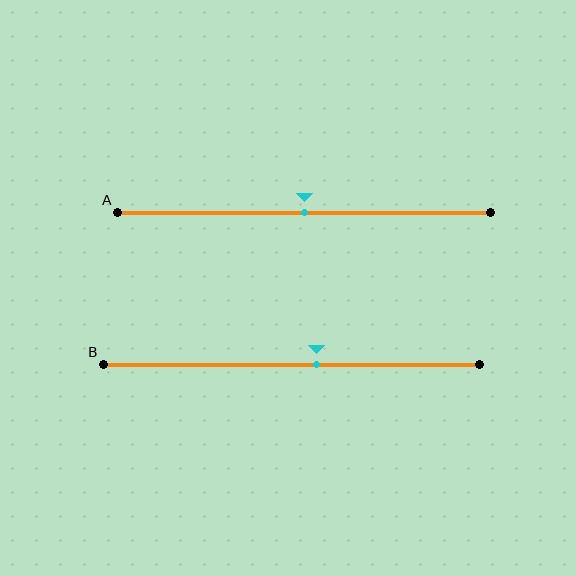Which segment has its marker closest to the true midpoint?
Segment A has its marker closest to the true midpoint.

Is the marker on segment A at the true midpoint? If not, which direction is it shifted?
Yes, the marker on segment A is at the true midpoint.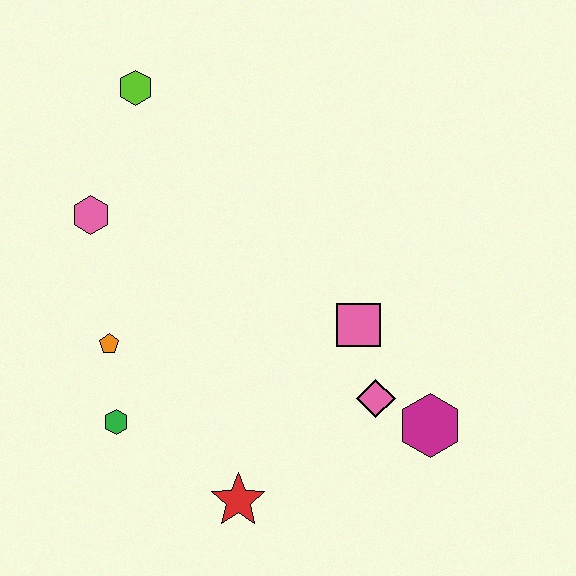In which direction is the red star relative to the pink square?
The red star is below the pink square.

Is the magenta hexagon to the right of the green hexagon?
Yes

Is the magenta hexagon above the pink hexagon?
No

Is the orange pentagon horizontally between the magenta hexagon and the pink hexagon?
Yes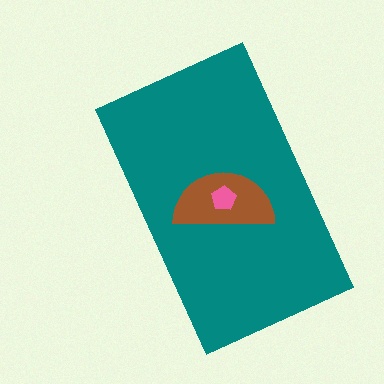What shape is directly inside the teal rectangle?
The brown semicircle.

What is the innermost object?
The pink pentagon.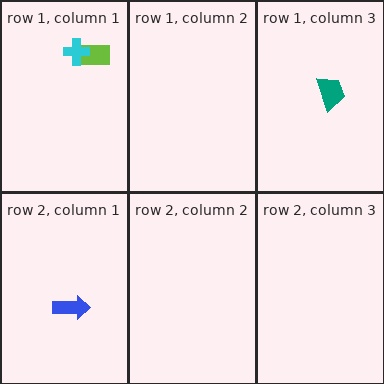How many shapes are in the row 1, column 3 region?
1.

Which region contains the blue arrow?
The row 2, column 1 region.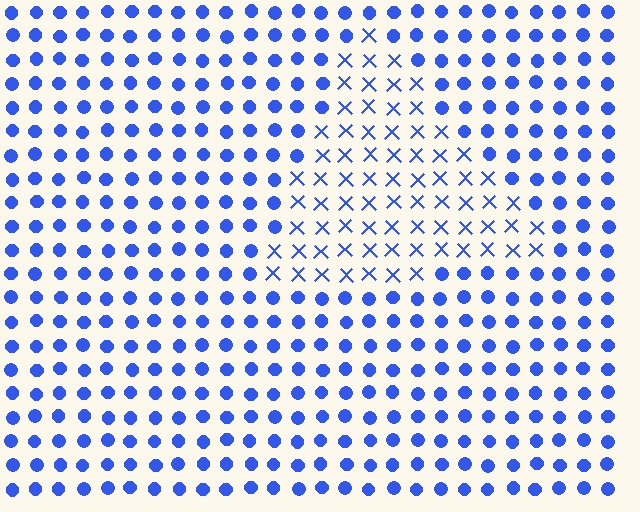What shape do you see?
I see a triangle.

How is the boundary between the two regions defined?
The boundary is defined by a change in element shape: X marks inside vs. circles outside. All elements share the same color and spacing.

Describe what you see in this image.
The image is filled with small blue elements arranged in a uniform grid. A triangle-shaped region contains X marks, while the surrounding area contains circles. The boundary is defined purely by the change in element shape.